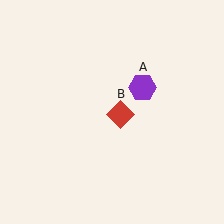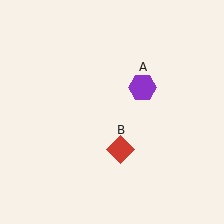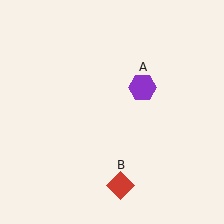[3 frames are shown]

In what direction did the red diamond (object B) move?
The red diamond (object B) moved down.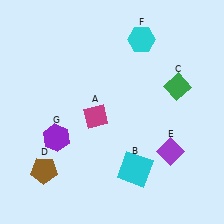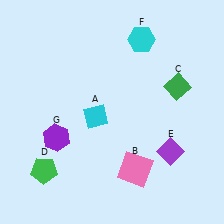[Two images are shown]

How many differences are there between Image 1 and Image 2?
There are 3 differences between the two images.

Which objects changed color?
A changed from magenta to cyan. B changed from cyan to pink. D changed from brown to green.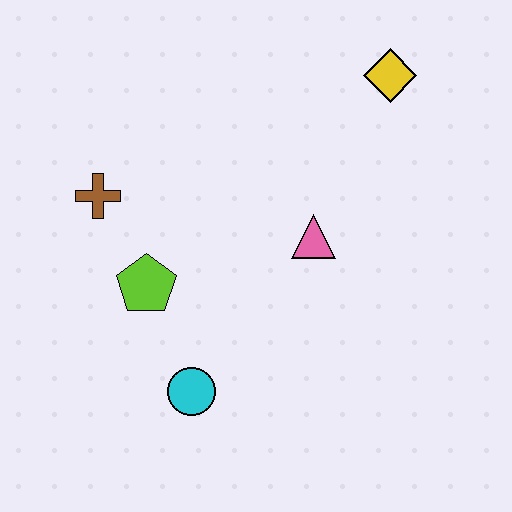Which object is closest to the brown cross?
The lime pentagon is closest to the brown cross.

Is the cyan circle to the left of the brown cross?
No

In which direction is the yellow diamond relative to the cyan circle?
The yellow diamond is above the cyan circle.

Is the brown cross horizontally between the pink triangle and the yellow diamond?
No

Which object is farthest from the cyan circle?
The yellow diamond is farthest from the cyan circle.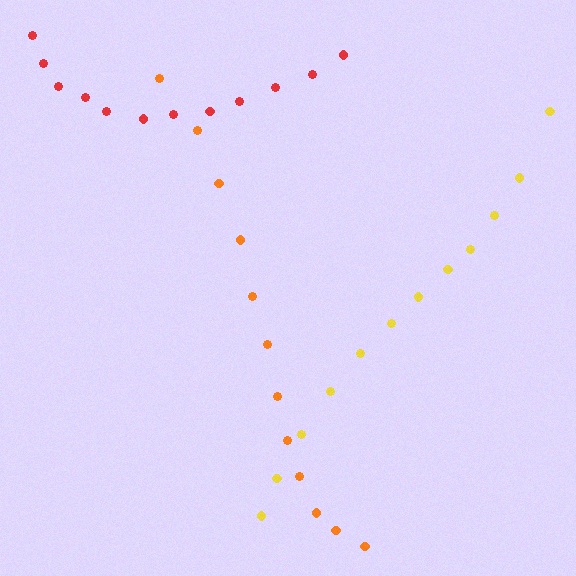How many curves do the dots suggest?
There are 3 distinct paths.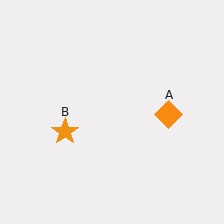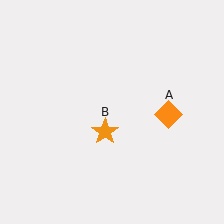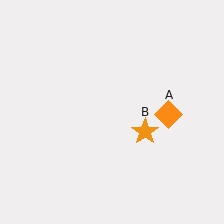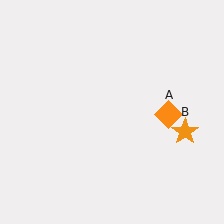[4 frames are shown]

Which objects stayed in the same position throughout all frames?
Orange diamond (object A) remained stationary.